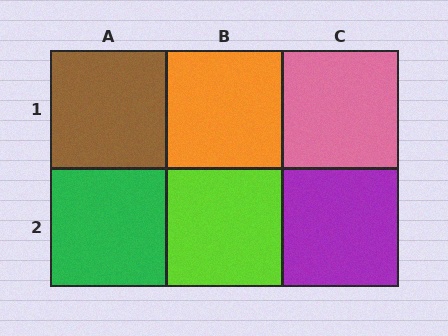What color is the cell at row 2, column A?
Green.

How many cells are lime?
1 cell is lime.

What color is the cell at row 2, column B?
Lime.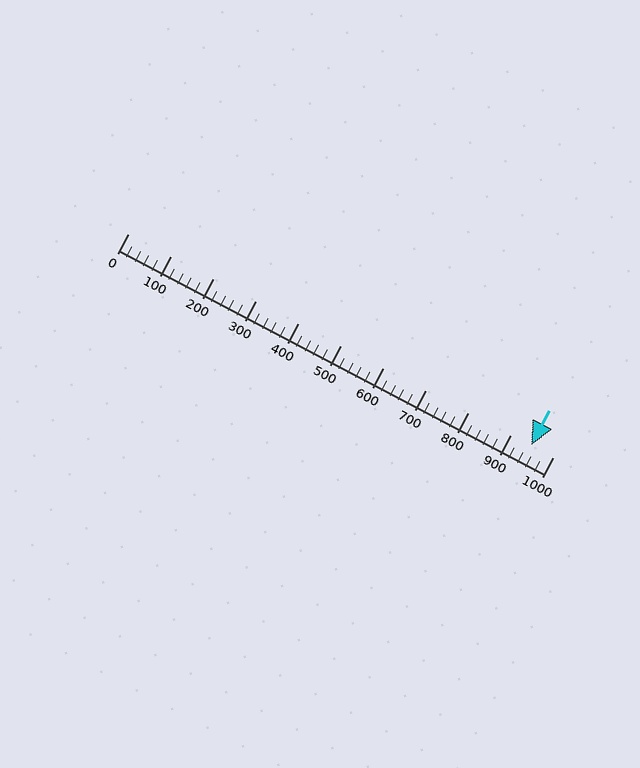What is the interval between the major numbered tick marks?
The major tick marks are spaced 100 units apart.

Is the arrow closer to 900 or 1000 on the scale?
The arrow is closer to 900.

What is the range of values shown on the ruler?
The ruler shows values from 0 to 1000.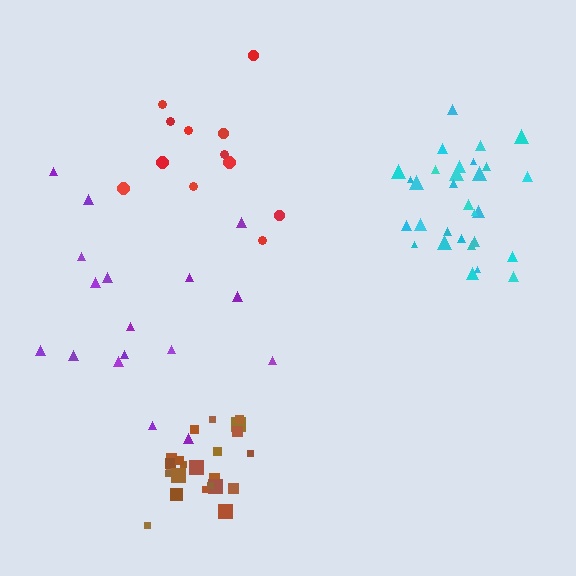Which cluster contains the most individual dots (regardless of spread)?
Cyan (30).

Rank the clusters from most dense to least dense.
brown, cyan, red, purple.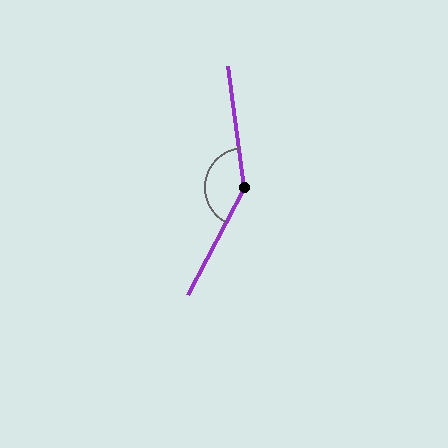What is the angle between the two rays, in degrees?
Approximately 145 degrees.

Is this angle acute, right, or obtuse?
It is obtuse.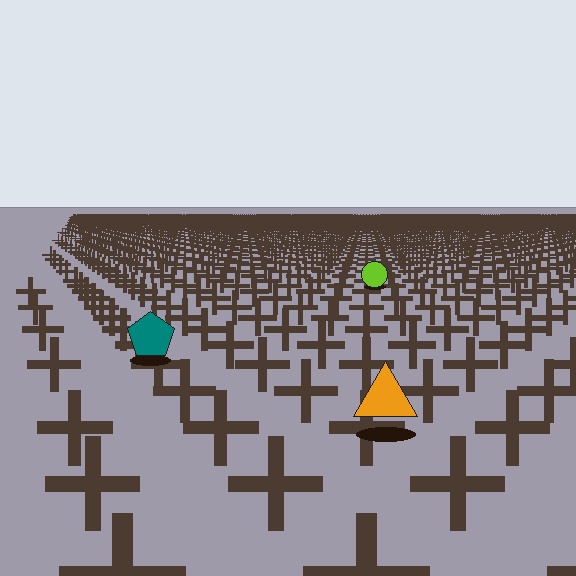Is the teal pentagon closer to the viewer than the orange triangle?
No. The orange triangle is closer — you can tell from the texture gradient: the ground texture is coarser near it.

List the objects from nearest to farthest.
From nearest to farthest: the orange triangle, the teal pentagon, the lime circle.